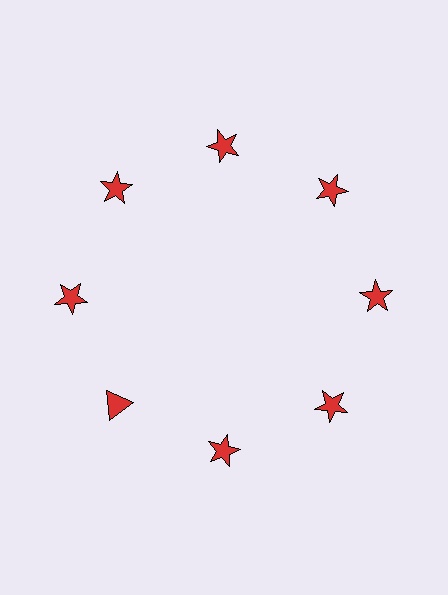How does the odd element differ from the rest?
It has a different shape: triangle instead of star.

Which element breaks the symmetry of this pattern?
The red triangle at roughly the 8 o'clock position breaks the symmetry. All other shapes are red stars.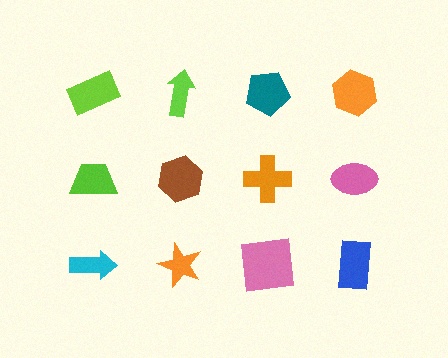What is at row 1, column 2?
A lime arrow.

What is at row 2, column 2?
A brown hexagon.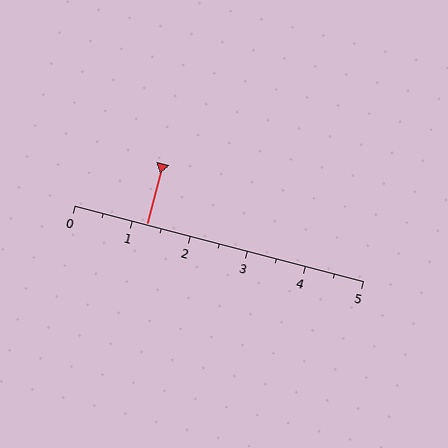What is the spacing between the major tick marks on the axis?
The major ticks are spaced 1 apart.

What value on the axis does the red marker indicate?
The marker indicates approximately 1.2.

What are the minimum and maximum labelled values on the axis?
The axis runs from 0 to 5.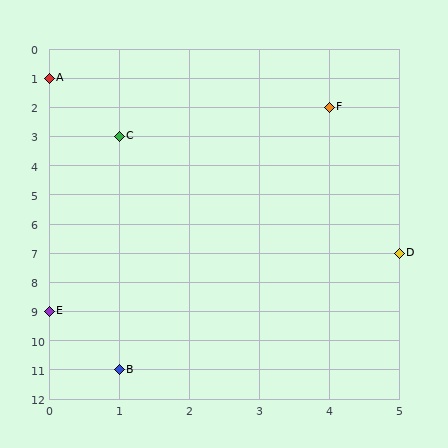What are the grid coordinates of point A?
Point A is at grid coordinates (0, 1).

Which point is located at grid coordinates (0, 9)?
Point E is at (0, 9).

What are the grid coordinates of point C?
Point C is at grid coordinates (1, 3).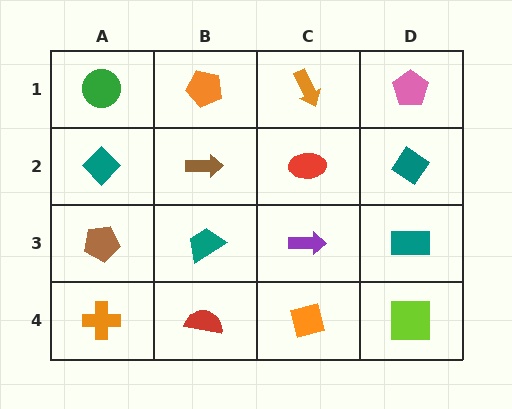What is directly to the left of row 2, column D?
A red ellipse.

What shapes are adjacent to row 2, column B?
An orange pentagon (row 1, column B), a teal trapezoid (row 3, column B), a teal diamond (row 2, column A), a red ellipse (row 2, column C).